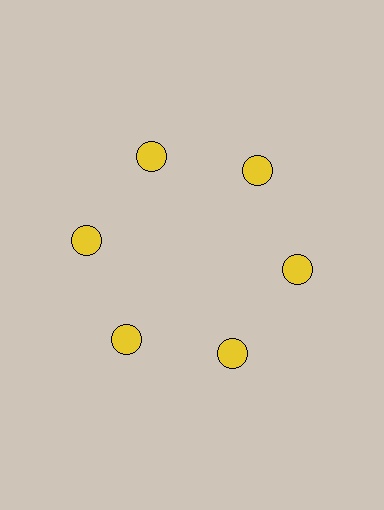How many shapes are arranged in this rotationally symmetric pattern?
There are 6 shapes, arranged in 6 groups of 1.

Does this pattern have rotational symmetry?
Yes, this pattern has 6-fold rotational symmetry. It looks the same after rotating 60 degrees around the center.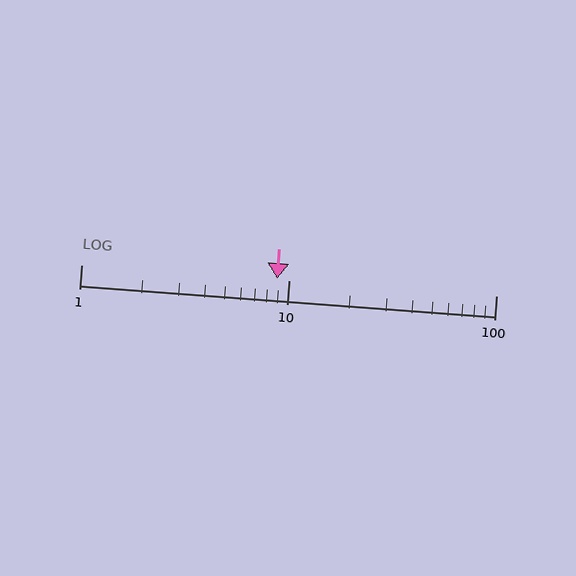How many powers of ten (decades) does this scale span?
The scale spans 2 decades, from 1 to 100.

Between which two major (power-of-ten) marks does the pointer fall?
The pointer is between 1 and 10.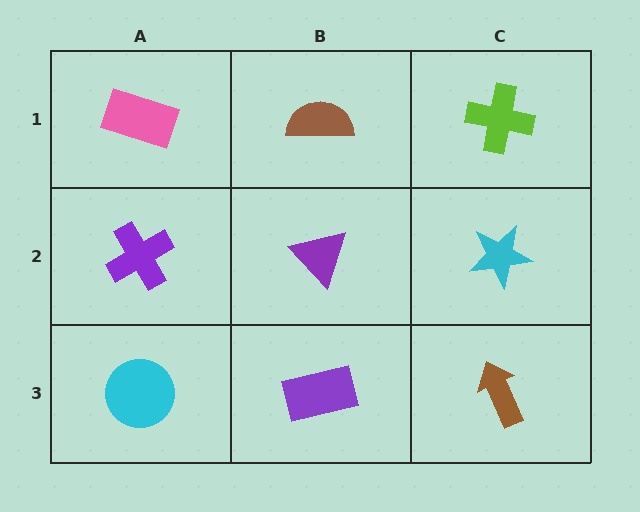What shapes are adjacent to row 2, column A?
A pink rectangle (row 1, column A), a cyan circle (row 3, column A), a purple triangle (row 2, column B).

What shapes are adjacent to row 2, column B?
A brown semicircle (row 1, column B), a purple rectangle (row 3, column B), a purple cross (row 2, column A), a cyan star (row 2, column C).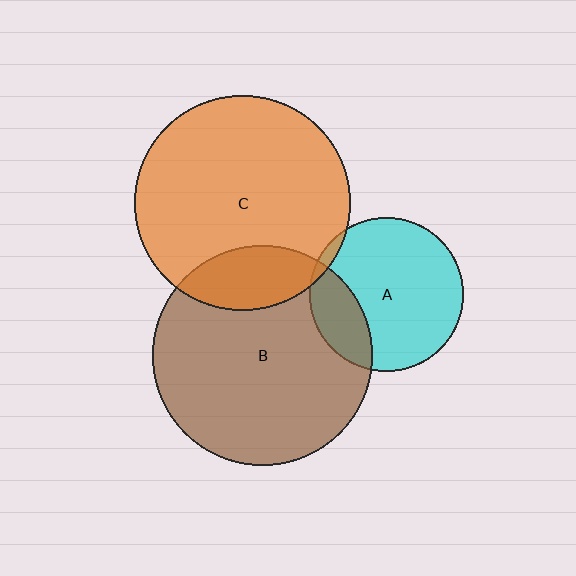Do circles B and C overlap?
Yes.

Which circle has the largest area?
Circle B (brown).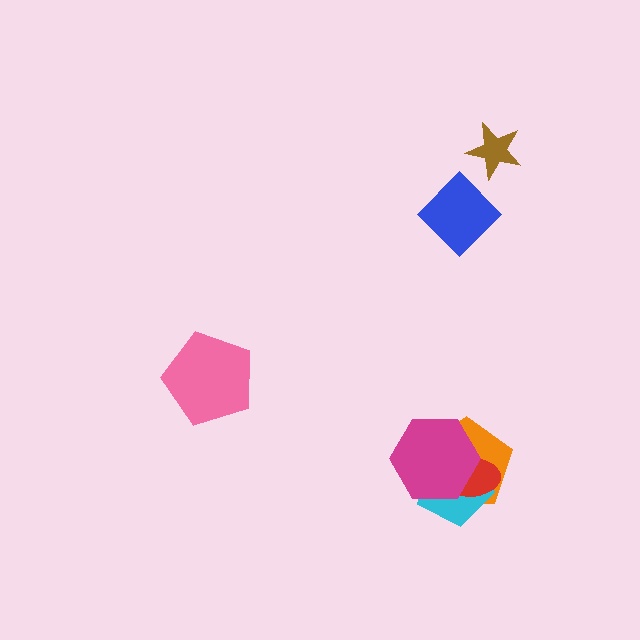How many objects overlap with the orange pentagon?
3 objects overlap with the orange pentagon.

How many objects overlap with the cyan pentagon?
3 objects overlap with the cyan pentagon.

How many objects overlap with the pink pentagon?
0 objects overlap with the pink pentagon.